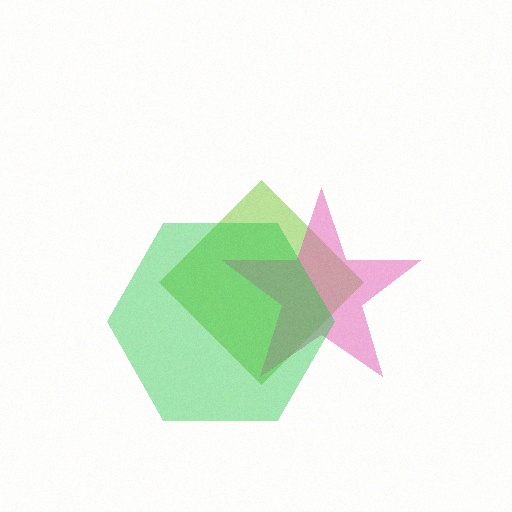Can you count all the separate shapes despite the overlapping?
Yes, there are 3 separate shapes.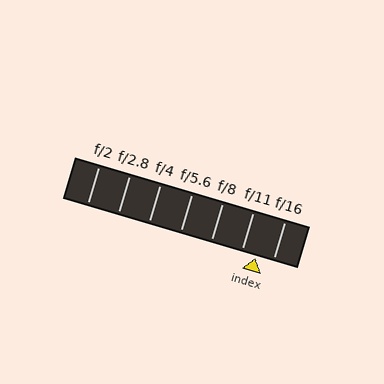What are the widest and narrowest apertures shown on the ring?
The widest aperture shown is f/2 and the narrowest is f/16.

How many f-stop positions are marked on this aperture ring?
There are 7 f-stop positions marked.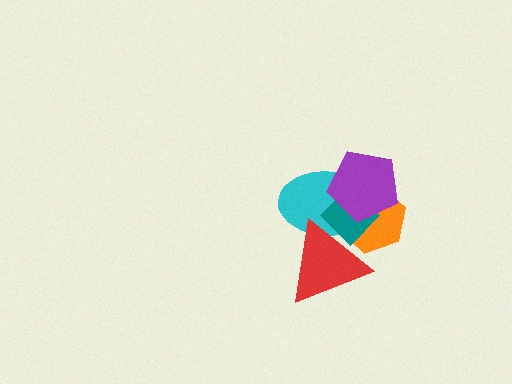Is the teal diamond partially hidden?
Yes, it is partially covered by another shape.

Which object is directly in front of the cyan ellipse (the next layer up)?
The teal diamond is directly in front of the cyan ellipse.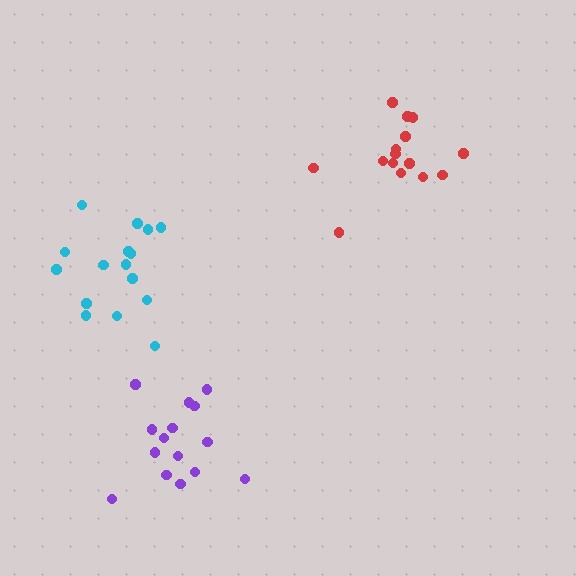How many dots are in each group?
Group 1: 15 dots, Group 2: 15 dots, Group 3: 16 dots (46 total).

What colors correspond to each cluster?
The clusters are colored: red, purple, cyan.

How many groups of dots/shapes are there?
There are 3 groups.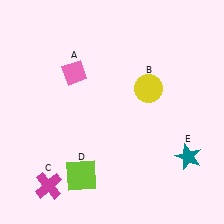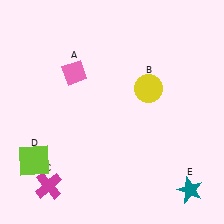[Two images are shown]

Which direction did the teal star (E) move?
The teal star (E) moved down.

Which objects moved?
The objects that moved are: the lime square (D), the teal star (E).